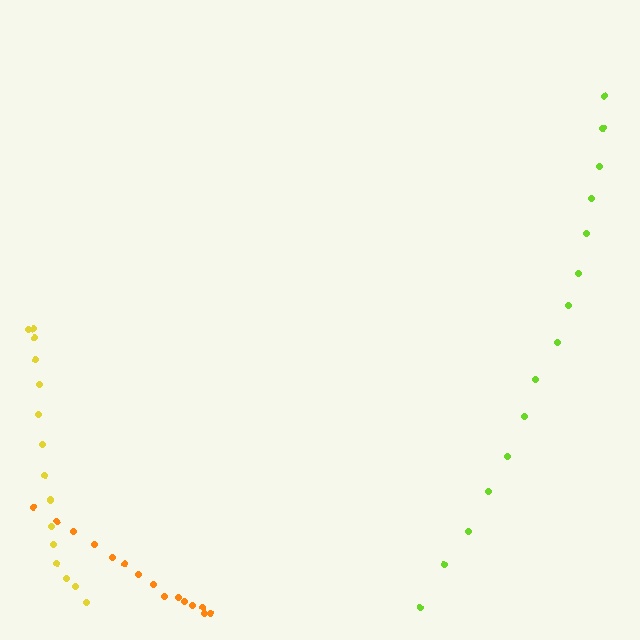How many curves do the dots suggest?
There are 3 distinct paths.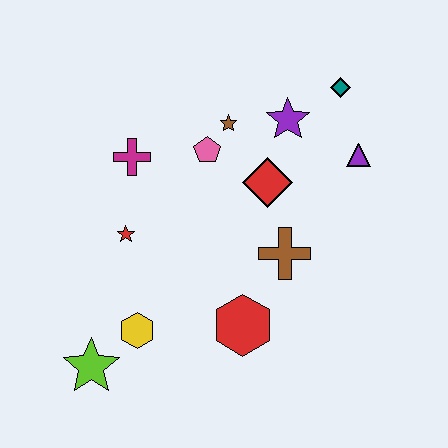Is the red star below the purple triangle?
Yes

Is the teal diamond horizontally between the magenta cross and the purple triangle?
Yes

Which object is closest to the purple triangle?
The teal diamond is closest to the purple triangle.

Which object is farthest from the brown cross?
The lime star is farthest from the brown cross.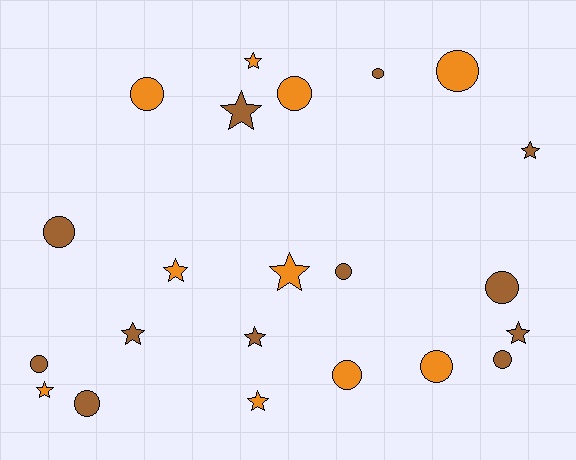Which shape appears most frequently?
Circle, with 12 objects.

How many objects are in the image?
There are 22 objects.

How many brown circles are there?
There are 7 brown circles.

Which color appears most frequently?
Brown, with 12 objects.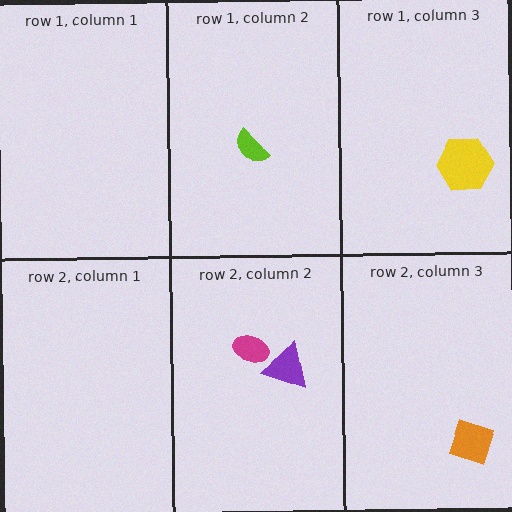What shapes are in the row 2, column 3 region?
The orange diamond.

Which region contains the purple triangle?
The row 2, column 2 region.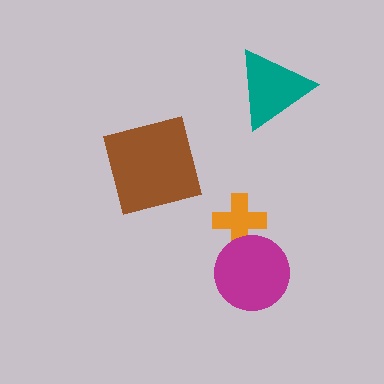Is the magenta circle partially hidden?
No, no other shape covers it.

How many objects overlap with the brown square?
0 objects overlap with the brown square.